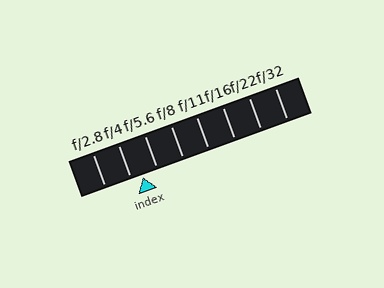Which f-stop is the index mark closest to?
The index mark is closest to f/4.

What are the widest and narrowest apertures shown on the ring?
The widest aperture shown is f/2.8 and the narrowest is f/32.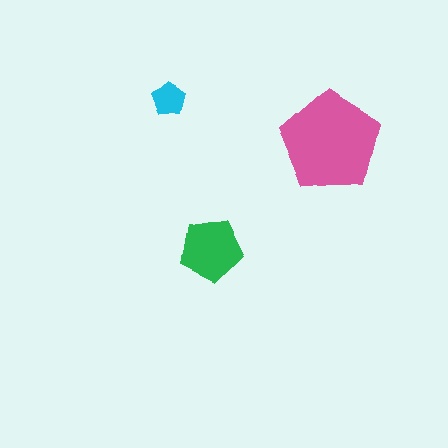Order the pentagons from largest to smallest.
the pink one, the green one, the cyan one.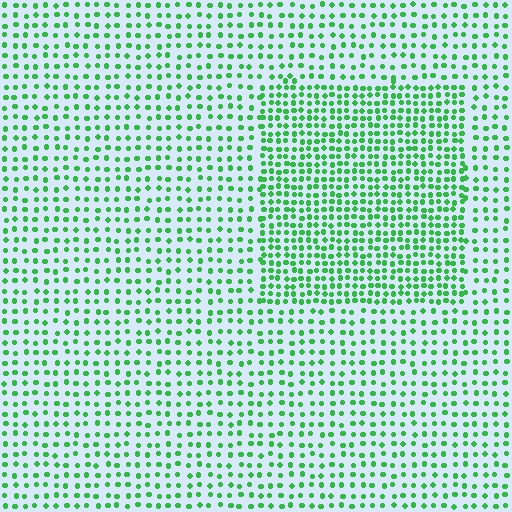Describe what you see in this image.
The image contains small green elements arranged at two different densities. A rectangle-shaped region is visible where the elements are more densely packed than the surrounding area.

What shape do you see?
I see a rectangle.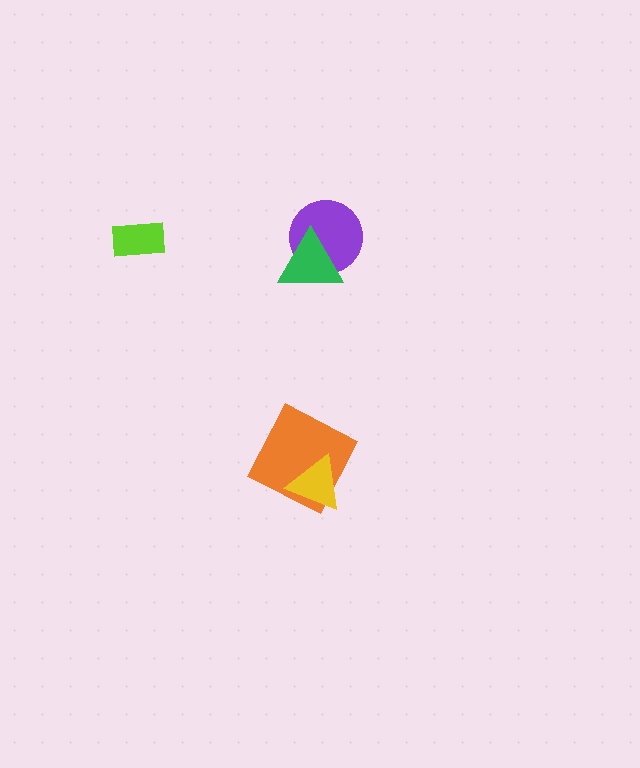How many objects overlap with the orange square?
1 object overlaps with the orange square.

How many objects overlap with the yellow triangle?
1 object overlaps with the yellow triangle.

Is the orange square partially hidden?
Yes, it is partially covered by another shape.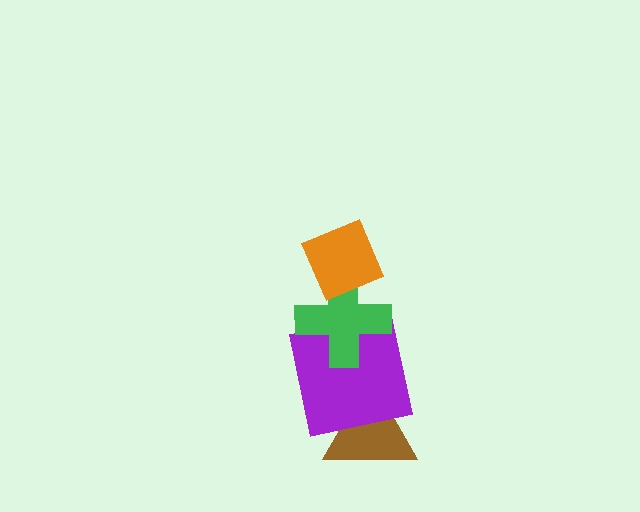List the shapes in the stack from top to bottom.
From top to bottom: the orange diamond, the green cross, the purple square, the brown triangle.